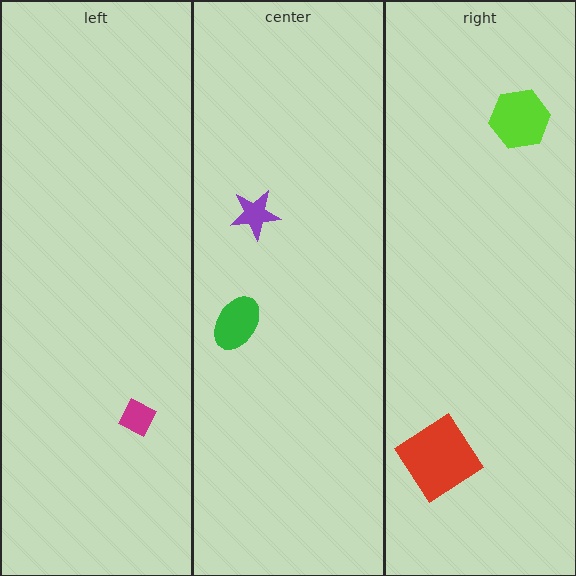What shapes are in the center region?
The green ellipse, the purple star.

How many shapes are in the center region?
2.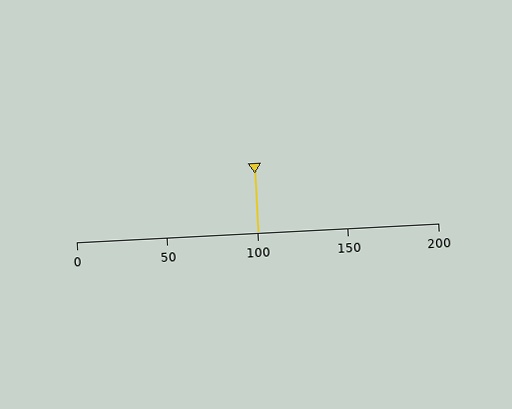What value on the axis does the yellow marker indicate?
The marker indicates approximately 100.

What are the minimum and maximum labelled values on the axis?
The axis runs from 0 to 200.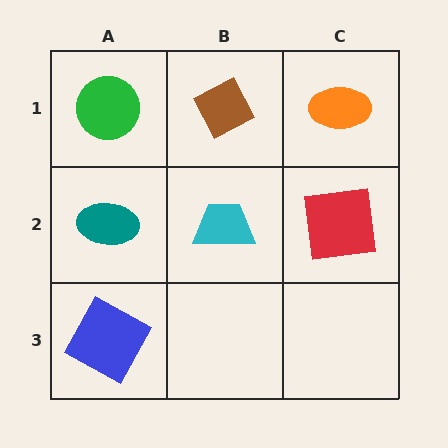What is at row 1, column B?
A brown diamond.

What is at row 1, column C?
An orange ellipse.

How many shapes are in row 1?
3 shapes.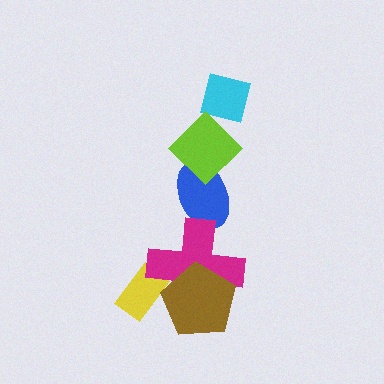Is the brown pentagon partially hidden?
No, no other shape covers it.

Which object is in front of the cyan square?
The lime diamond is in front of the cyan square.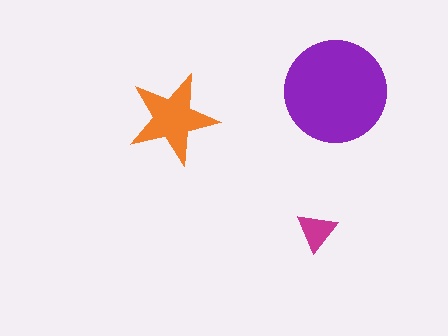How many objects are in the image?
There are 3 objects in the image.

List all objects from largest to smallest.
The purple circle, the orange star, the magenta triangle.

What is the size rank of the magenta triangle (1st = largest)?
3rd.